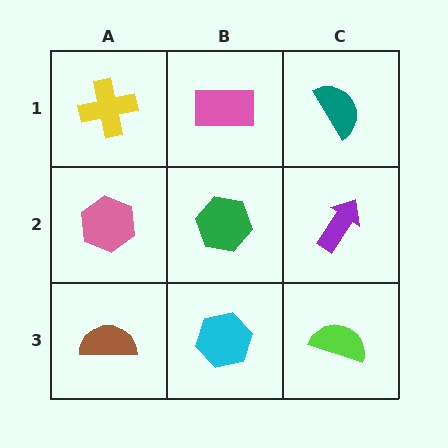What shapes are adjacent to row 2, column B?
A pink rectangle (row 1, column B), a cyan hexagon (row 3, column B), a pink hexagon (row 2, column A), a purple arrow (row 2, column C).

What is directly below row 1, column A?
A pink hexagon.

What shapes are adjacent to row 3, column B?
A green hexagon (row 2, column B), a brown semicircle (row 3, column A), a lime semicircle (row 3, column C).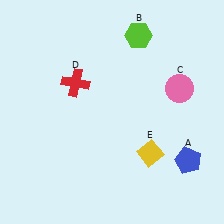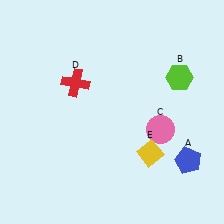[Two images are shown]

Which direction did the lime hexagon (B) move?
The lime hexagon (B) moved down.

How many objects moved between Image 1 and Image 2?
2 objects moved between the two images.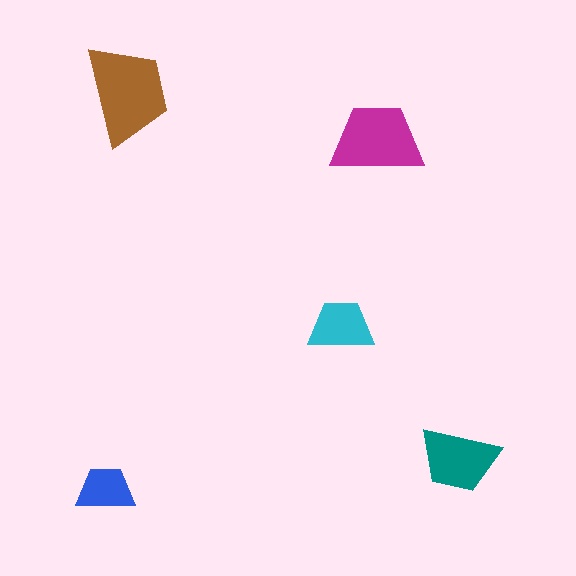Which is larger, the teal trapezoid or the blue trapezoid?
The teal one.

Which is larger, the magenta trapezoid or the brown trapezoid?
The brown one.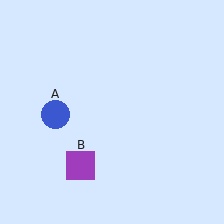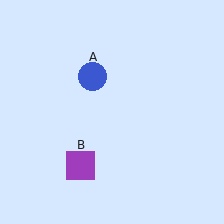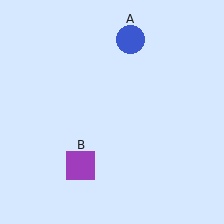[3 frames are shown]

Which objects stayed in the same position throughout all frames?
Purple square (object B) remained stationary.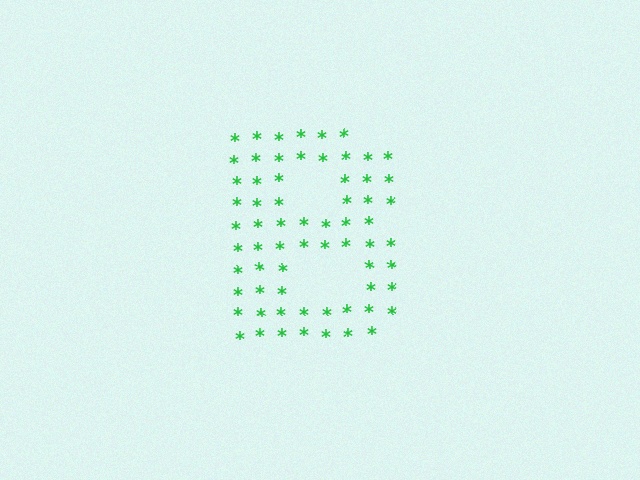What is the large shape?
The large shape is the letter B.